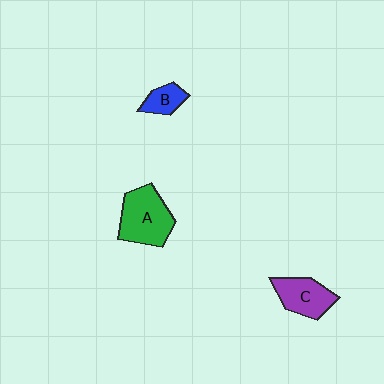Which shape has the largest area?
Shape A (green).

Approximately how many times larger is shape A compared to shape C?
Approximately 1.3 times.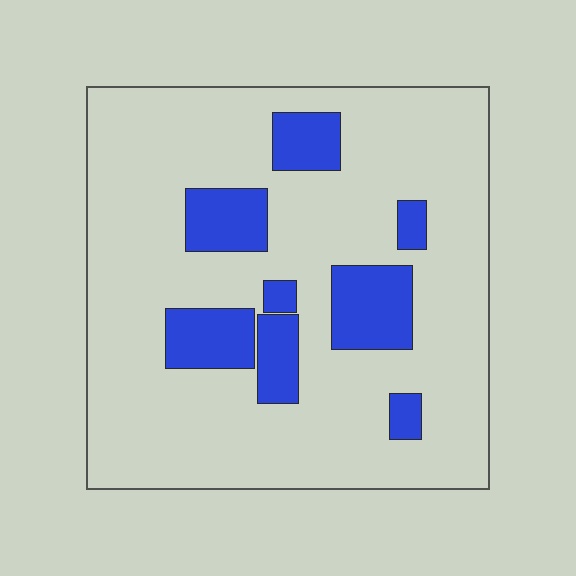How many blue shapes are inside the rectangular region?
8.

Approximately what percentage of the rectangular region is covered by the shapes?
Approximately 20%.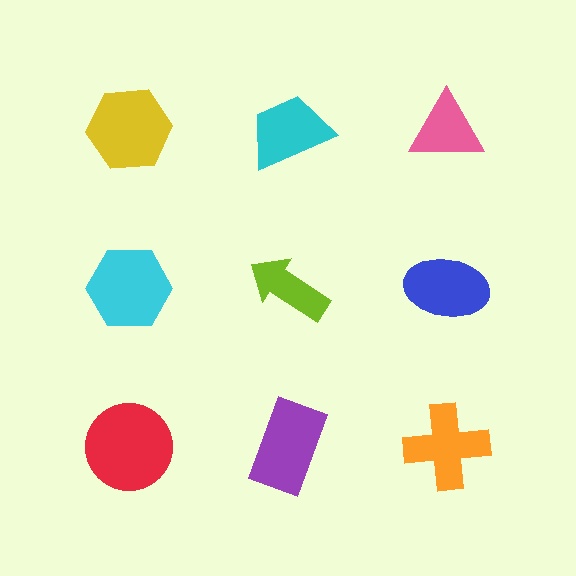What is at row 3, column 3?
An orange cross.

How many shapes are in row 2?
3 shapes.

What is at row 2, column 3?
A blue ellipse.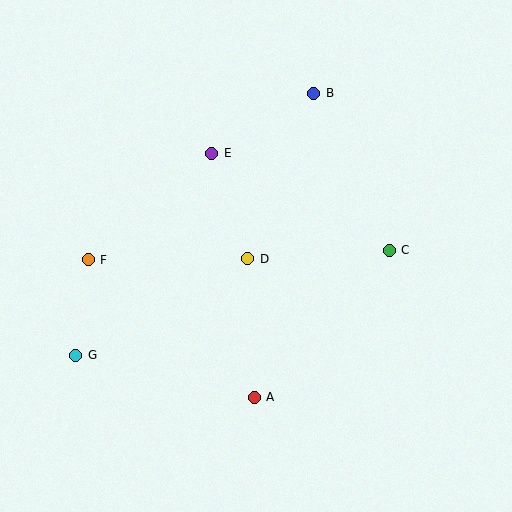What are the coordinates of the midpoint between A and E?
The midpoint between A and E is at (233, 275).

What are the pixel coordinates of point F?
Point F is at (88, 260).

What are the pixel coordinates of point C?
Point C is at (389, 250).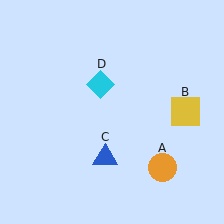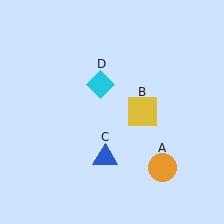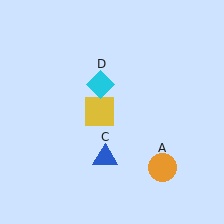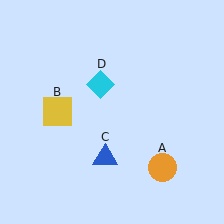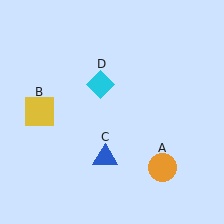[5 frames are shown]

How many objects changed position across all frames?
1 object changed position: yellow square (object B).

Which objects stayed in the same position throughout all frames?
Orange circle (object A) and blue triangle (object C) and cyan diamond (object D) remained stationary.